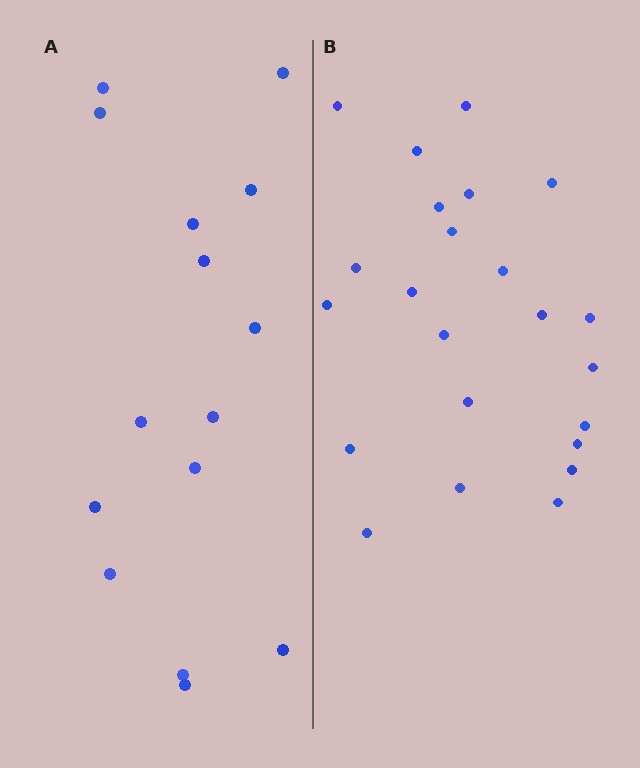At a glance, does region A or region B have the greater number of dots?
Region B (the right region) has more dots.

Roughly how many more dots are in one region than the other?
Region B has roughly 8 or so more dots than region A.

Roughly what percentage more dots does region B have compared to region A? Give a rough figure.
About 55% more.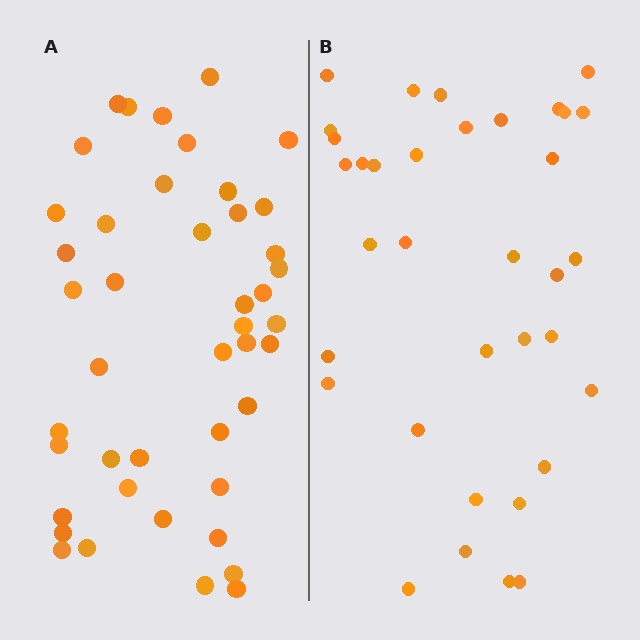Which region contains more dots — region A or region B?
Region A (the left region) has more dots.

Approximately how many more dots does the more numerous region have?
Region A has roughly 8 or so more dots than region B.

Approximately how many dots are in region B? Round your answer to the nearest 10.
About 40 dots. (The exact count is 35, which rounds to 40.)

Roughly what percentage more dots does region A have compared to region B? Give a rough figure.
About 25% more.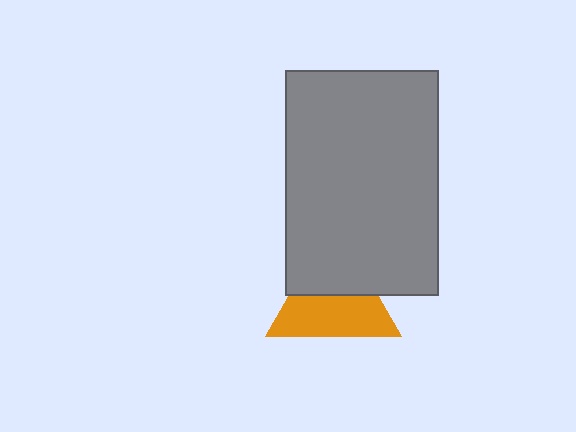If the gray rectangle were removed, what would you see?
You would see the complete orange triangle.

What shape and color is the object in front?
The object in front is a gray rectangle.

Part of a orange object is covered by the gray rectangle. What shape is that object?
It is a triangle.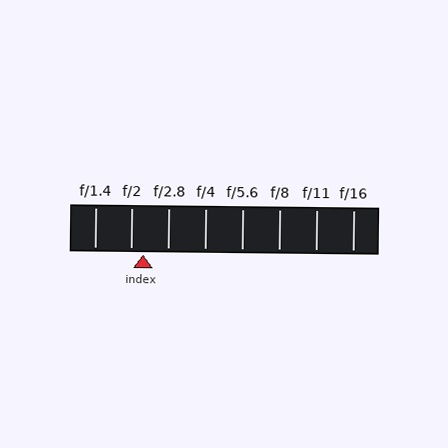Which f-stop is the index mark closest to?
The index mark is closest to f/2.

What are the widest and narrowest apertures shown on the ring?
The widest aperture shown is f/1.4 and the narrowest is f/16.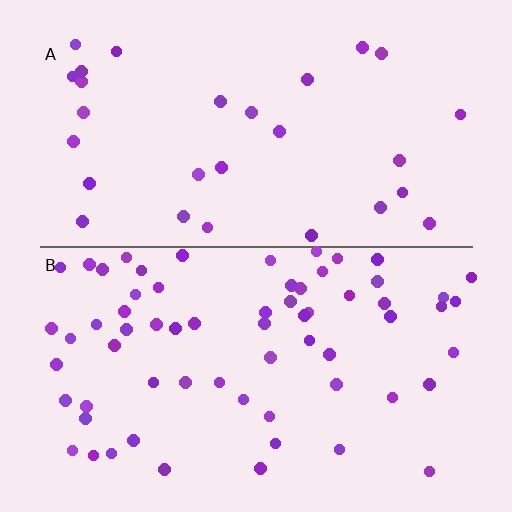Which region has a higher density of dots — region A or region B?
B (the bottom).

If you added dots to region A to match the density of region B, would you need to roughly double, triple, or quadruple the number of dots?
Approximately double.